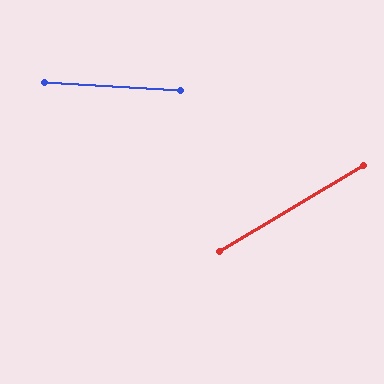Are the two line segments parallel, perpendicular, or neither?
Neither parallel nor perpendicular — they differ by about 34°.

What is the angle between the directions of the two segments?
Approximately 34 degrees.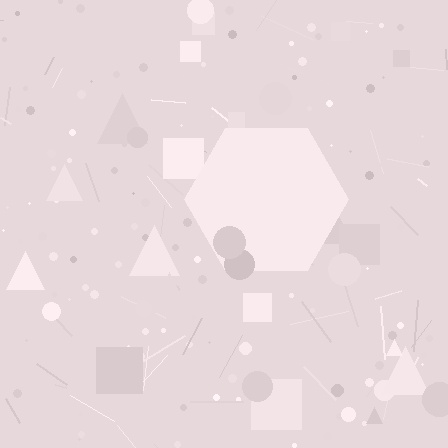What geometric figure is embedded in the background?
A hexagon is embedded in the background.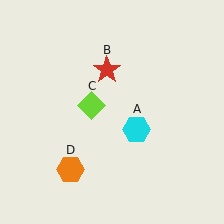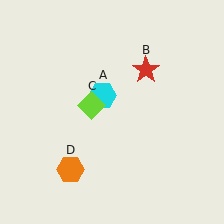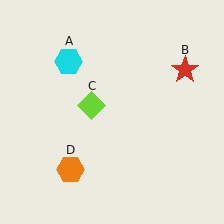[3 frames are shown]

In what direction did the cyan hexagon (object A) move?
The cyan hexagon (object A) moved up and to the left.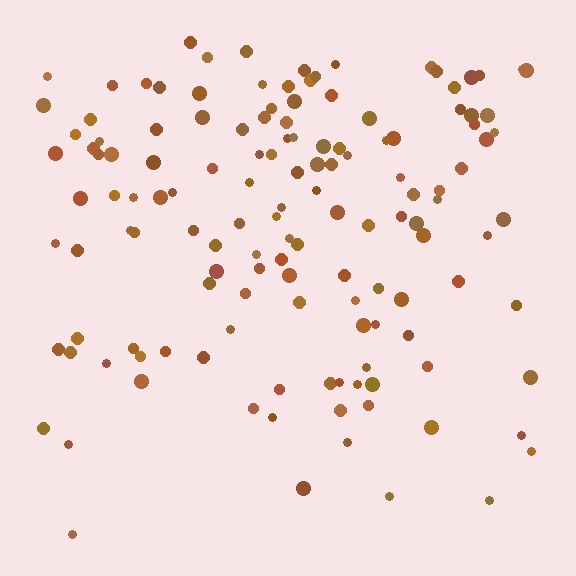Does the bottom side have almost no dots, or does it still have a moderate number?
Still a moderate number, just noticeably fewer than the top.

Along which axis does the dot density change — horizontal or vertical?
Vertical.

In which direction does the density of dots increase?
From bottom to top, with the top side densest.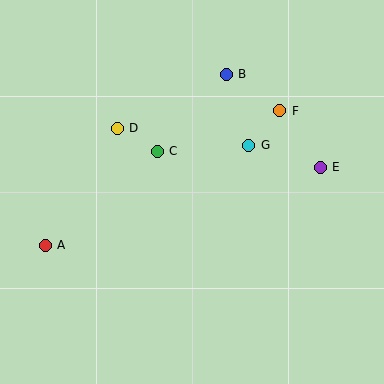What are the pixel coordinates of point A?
Point A is at (45, 245).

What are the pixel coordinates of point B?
Point B is at (226, 74).